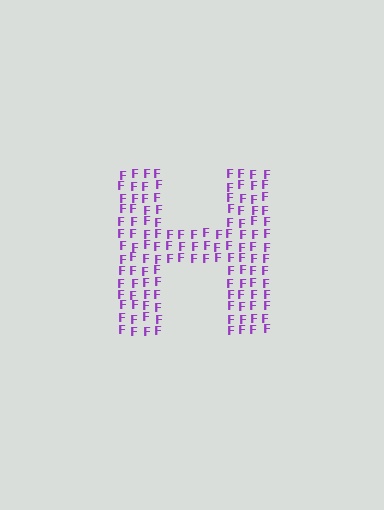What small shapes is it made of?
It is made of small letter F's.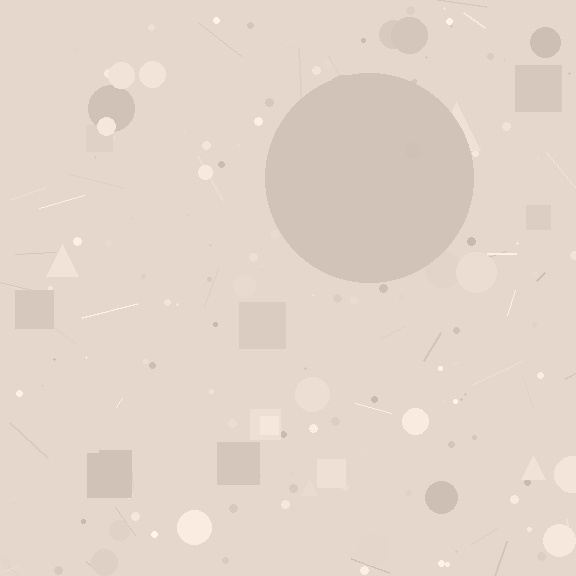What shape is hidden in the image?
A circle is hidden in the image.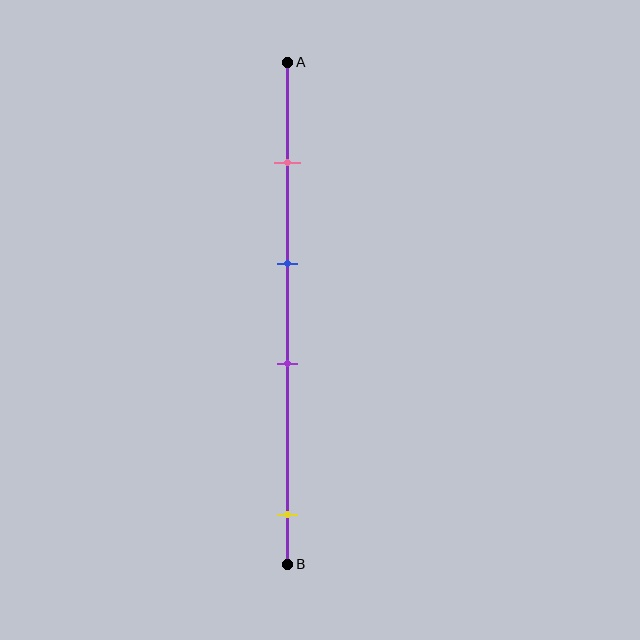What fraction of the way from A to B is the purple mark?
The purple mark is approximately 60% (0.6) of the way from A to B.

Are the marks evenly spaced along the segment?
No, the marks are not evenly spaced.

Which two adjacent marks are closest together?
The blue and purple marks are the closest adjacent pair.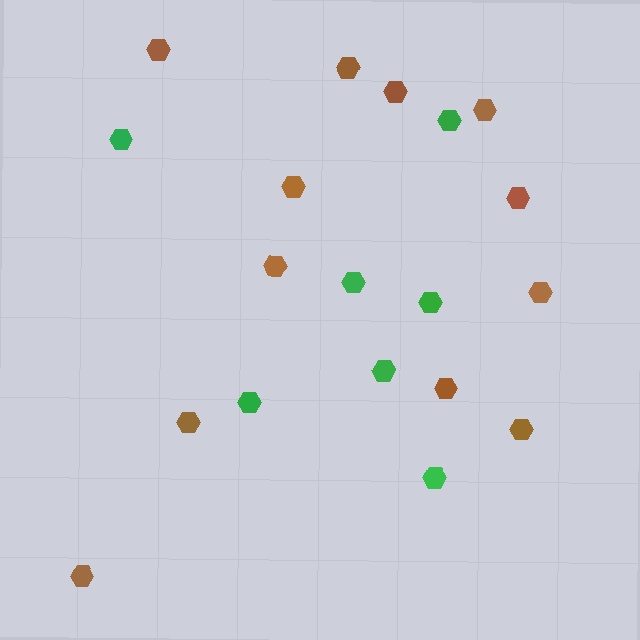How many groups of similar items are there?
There are 2 groups: one group of brown hexagons (12) and one group of green hexagons (7).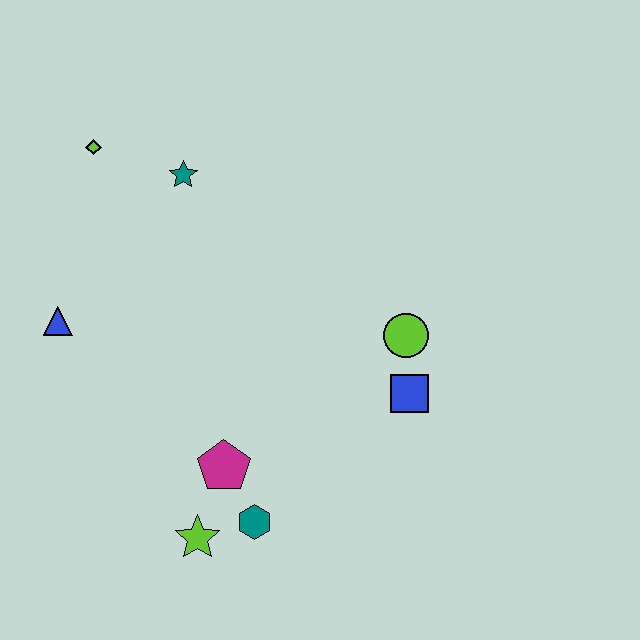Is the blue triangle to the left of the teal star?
Yes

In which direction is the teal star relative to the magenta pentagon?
The teal star is above the magenta pentagon.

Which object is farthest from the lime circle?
The lime diamond is farthest from the lime circle.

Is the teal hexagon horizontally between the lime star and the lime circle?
Yes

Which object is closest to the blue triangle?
The lime diamond is closest to the blue triangle.